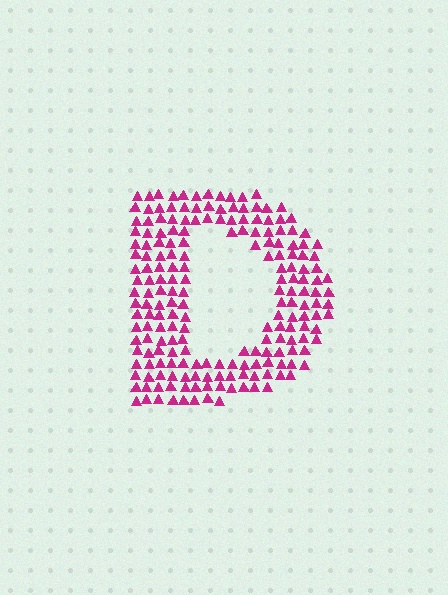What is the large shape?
The large shape is the letter D.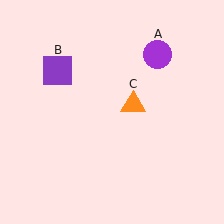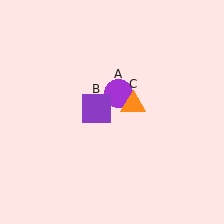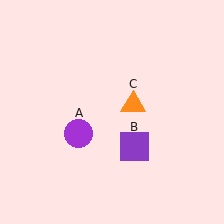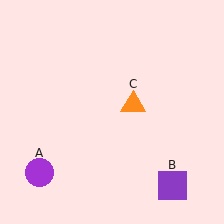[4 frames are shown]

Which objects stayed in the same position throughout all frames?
Orange triangle (object C) remained stationary.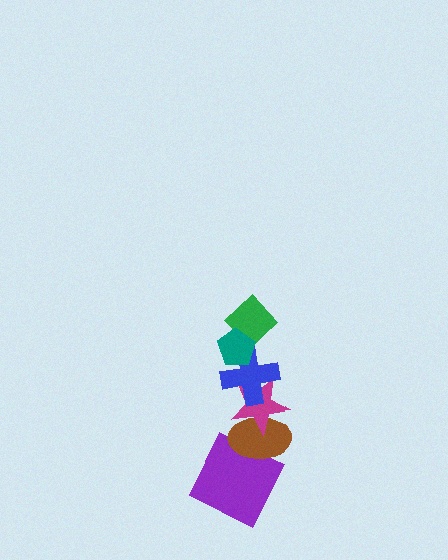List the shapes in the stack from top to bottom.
From top to bottom: the teal pentagon, the green diamond, the blue cross, the magenta star, the brown ellipse, the purple square.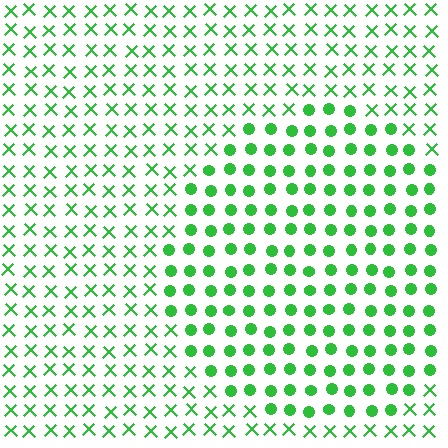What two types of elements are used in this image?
The image uses circles inside the circle region and X marks outside it.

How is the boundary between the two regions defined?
The boundary is defined by a change in element shape: circles inside vs. X marks outside. All elements share the same color and spacing.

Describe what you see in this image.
The image is filled with small green elements arranged in a uniform grid. A circle-shaped region contains circles, while the surrounding area contains X marks. The boundary is defined purely by the change in element shape.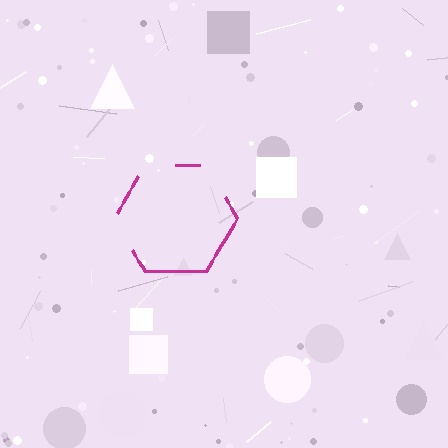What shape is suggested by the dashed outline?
The dashed outline suggests a hexagon.